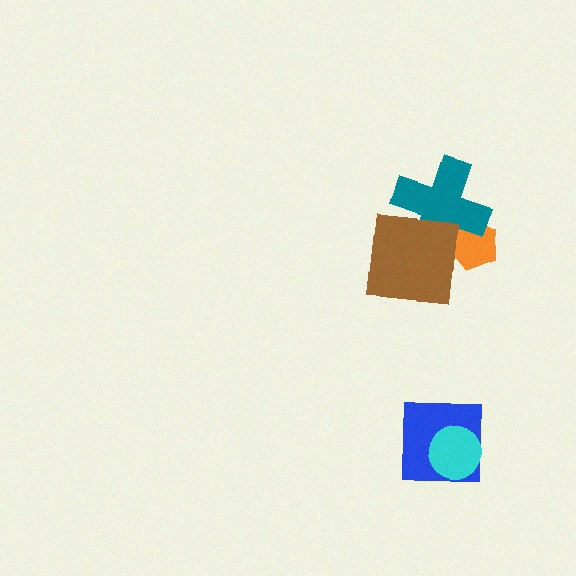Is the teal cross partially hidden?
Yes, it is partially covered by another shape.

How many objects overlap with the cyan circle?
1 object overlaps with the cyan circle.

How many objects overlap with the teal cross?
2 objects overlap with the teal cross.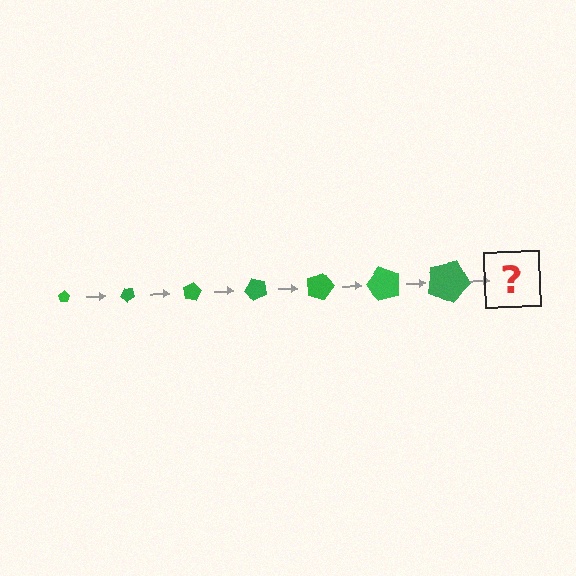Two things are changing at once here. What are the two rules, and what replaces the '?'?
The two rules are that the pentagon grows larger each step and it rotates 40 degrees each step. The '?' should be a pentagon, larger than the previous one and rotated 280 degrees from the start.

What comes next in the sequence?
The next element should be a pentagon, larger than the previous one and rotated 280 degrees from the start.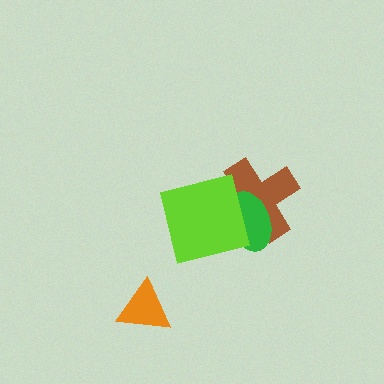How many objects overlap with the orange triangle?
0 objects overlap with the orange triangle.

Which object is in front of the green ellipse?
The lime square is in front of the green ellipse.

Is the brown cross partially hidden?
Yes, it is partially covered by another shape.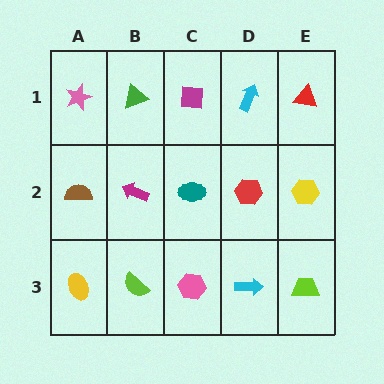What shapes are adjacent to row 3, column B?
A magenta arrow (row 2, column B), a yellow ellipse (row 3, column A), a pink hexagon (row 3, column C).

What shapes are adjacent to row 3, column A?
A brown semicircle (row 2, column A), a lime semicircle (row 3, column B).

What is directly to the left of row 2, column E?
A red hexagon.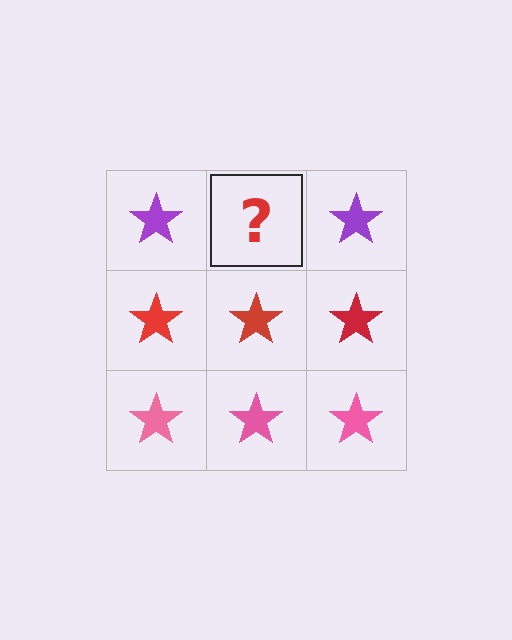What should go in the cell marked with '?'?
The missing cell should contain a purple star.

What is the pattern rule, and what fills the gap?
The rule is that each row has a consistent color. The gap should be filled with a purple star.